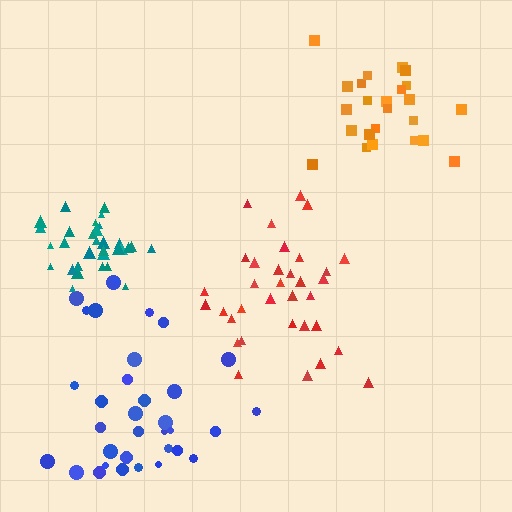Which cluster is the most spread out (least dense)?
Blue.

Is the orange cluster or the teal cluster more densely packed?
Teal.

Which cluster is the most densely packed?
Teal.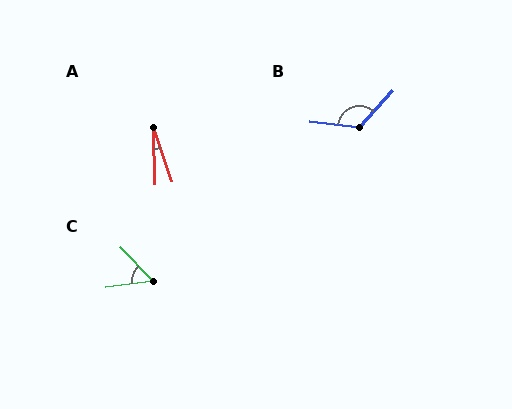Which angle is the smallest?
A, at approximately 17 degrees.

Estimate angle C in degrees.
Approximately 53 degrees.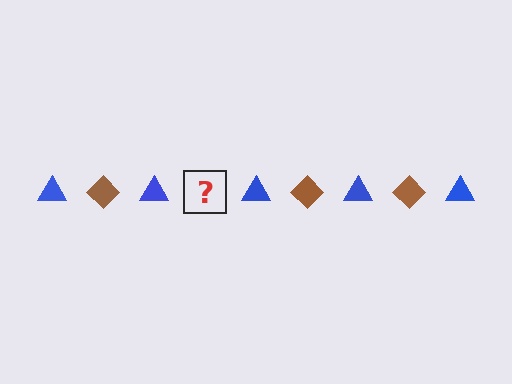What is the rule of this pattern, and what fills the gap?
The rule is that the pattern alternates between blue triangle and brown diamond. The gap should be filled with a brown diamond.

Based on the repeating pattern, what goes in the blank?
The blank should be a brown diamond.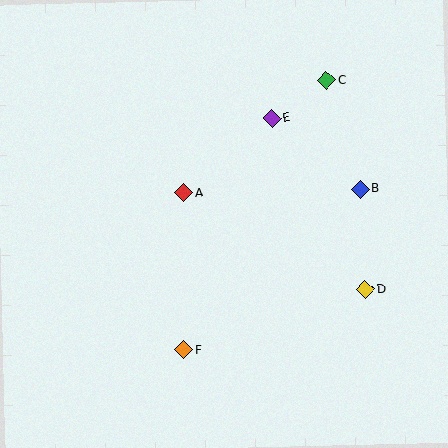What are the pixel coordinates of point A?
Point A is at (184, 192).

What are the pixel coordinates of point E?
Point E is at (272, 118).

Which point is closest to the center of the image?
Point A at (184, 192) is closest to the center.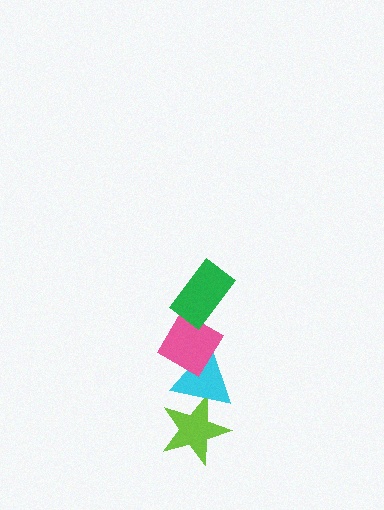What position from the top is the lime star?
The lime star is 4th from the top.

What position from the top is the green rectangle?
The green rectangle is 1st from the top.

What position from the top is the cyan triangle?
The cyan triangle is 3rd from the top.